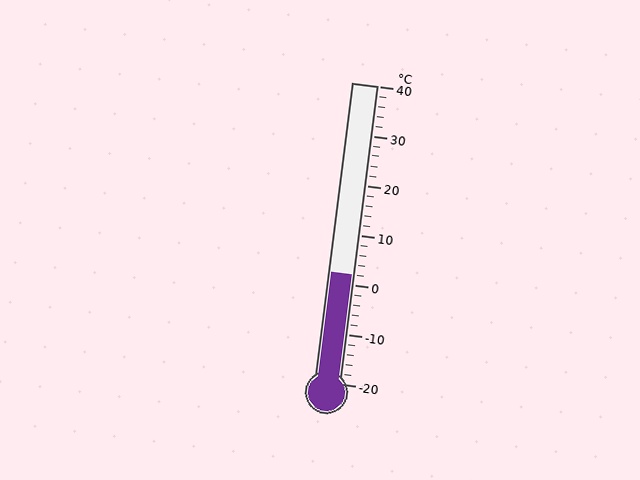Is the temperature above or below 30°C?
The temperature is below 30°C.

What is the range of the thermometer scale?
The thermometer scale ranges from -20°C to 40°C.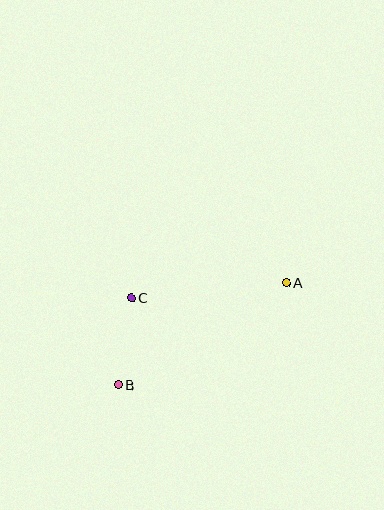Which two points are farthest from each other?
Points A and B are farthest from each other.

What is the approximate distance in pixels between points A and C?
The distance between A and C is approximately 156 pixels.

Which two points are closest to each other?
Points B and C are closest to each other.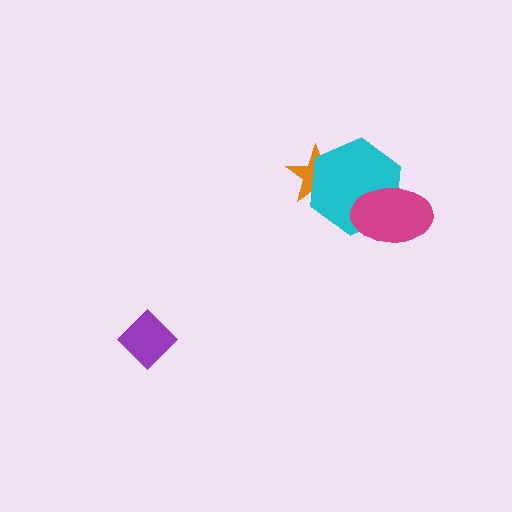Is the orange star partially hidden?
Yes, it is partially covered by another shape.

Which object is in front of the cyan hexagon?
The magenta ellipse is in front of the cyan hexagon.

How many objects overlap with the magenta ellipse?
1 object overlaps with the magenta ellipse.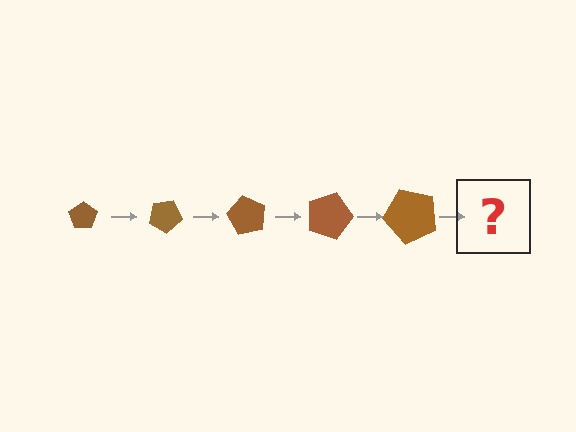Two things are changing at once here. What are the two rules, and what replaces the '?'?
The two rules are that the pentagon grows larger each step and it rotates 30 degrees each step. The '?' should be a pentagon, larger than the previous one and rotated 150 degrees from the start.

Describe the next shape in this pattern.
It should be a pentagon, larger than the previous one and rotated 150 degrees from the start.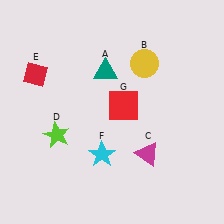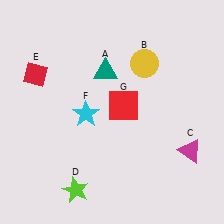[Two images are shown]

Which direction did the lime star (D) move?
The lime star (D) moved down.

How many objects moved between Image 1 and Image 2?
3 objects moved between the two images.